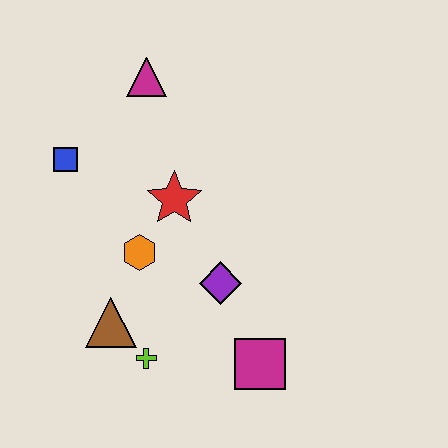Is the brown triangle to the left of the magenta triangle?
Yes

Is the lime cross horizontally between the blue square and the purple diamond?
Yes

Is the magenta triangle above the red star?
Yes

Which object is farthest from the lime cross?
The magenta triangle is farthest from the lime cross.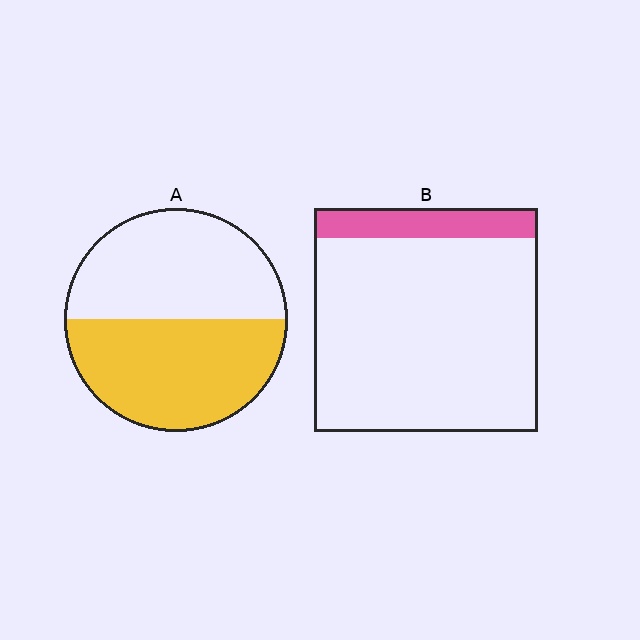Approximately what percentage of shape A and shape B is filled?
A is approximately 50% and B is approximately 15%.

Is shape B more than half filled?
No.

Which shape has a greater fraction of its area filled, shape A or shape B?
Shape A.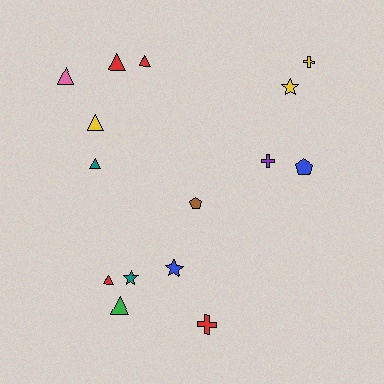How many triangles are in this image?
There are 7 triangles.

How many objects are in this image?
There are 15 objects.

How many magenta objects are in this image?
There are no magenta objects.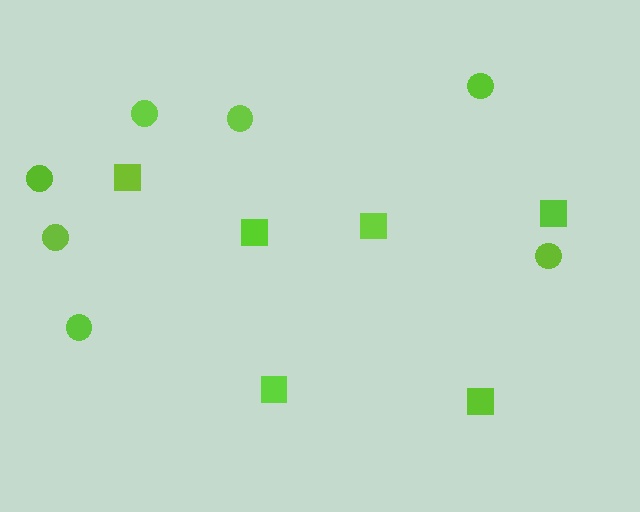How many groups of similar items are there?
There are 2 groups: one group of circles (7) and one group of squares (6).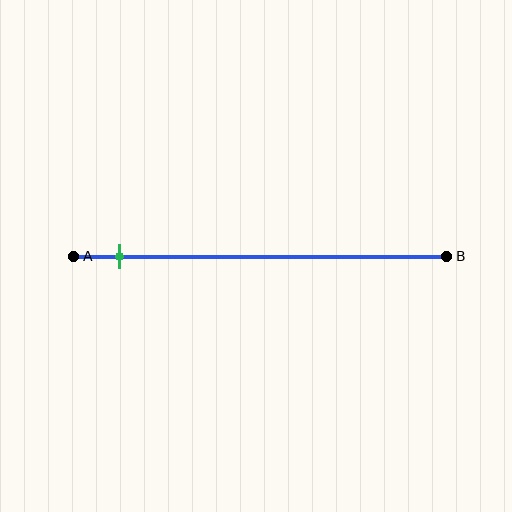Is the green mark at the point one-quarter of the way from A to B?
No, the mark is at about 10% from A, not at the 25% one-quarter point.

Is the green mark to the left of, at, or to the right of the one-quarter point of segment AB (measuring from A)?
The green mark is to the left of the one-quarter point of segment AB.